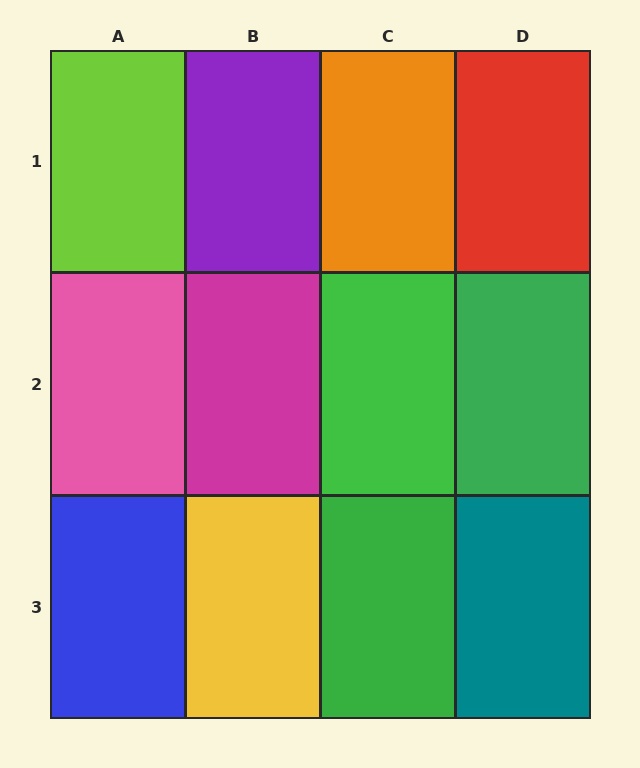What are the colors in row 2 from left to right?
Pink, magenta, green, green.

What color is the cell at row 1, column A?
Lime.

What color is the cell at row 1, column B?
Purple.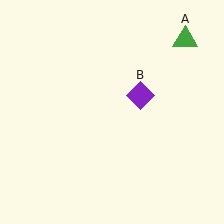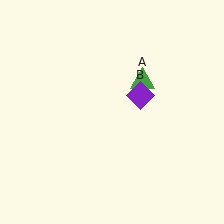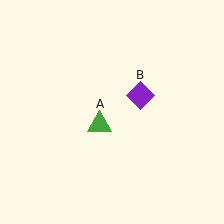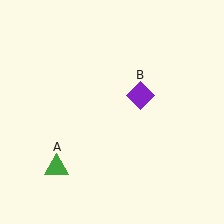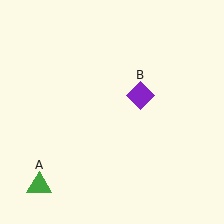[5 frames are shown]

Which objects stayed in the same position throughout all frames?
Purple diamond (object B) remained stationary.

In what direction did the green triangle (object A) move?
The green triangle (object A) moved down and to the left.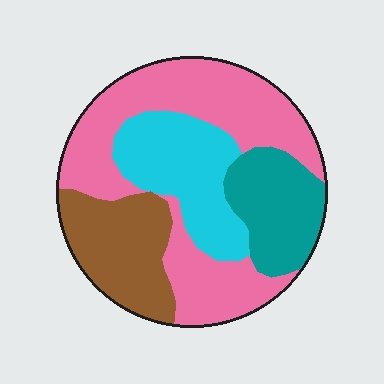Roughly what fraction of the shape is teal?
Teal covers roughly 15% of the shape.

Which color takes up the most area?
Pink, at roughly 45%.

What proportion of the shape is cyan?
Cyan covers roughly 20% of the shape.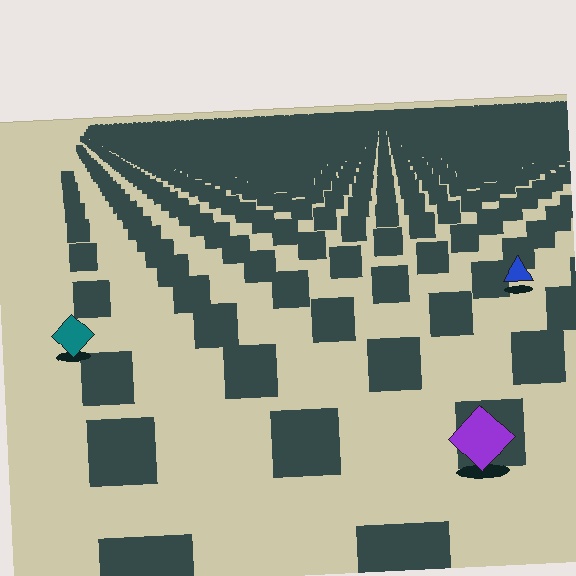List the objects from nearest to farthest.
From nearest to farthest: the purple diamond, the teal diamond, the blue triangle.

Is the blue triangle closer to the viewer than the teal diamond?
No. The teal diamond is closer — you can tell from the texture gradient: the ground texture is coarser near it.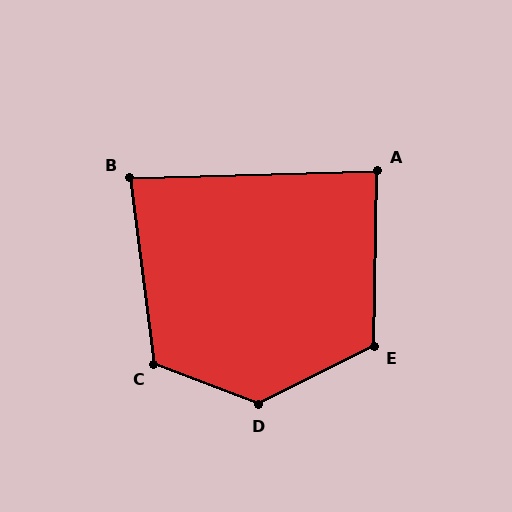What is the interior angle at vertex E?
Approximately 118 degrees (obtuse).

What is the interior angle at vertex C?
Approximately 119 degrees (obtuse).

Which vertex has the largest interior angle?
D, at approximately 132 degrees.